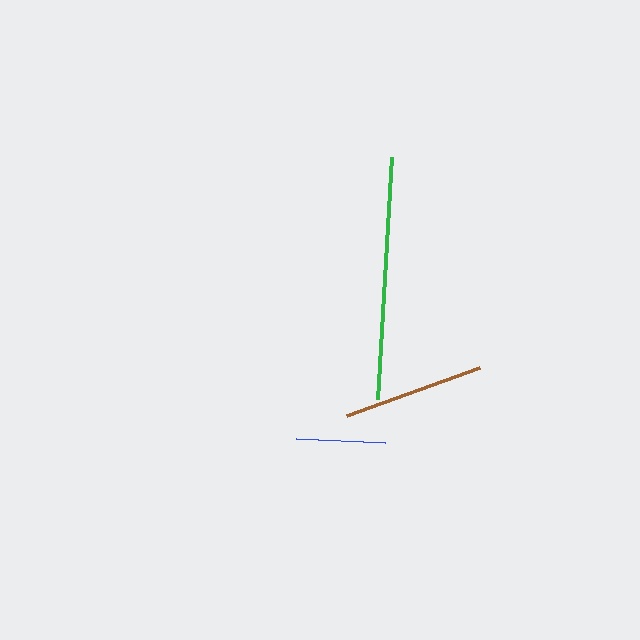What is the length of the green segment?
The green segment is approximately 243 pixels long.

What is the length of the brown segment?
The brown segment is approximately 141 pixels long.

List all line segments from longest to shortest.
From longest to shortest: green, brown, blue.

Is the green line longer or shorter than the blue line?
The green line is longer than the blue line.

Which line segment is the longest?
The green line is the longest at approximately 243 pixels.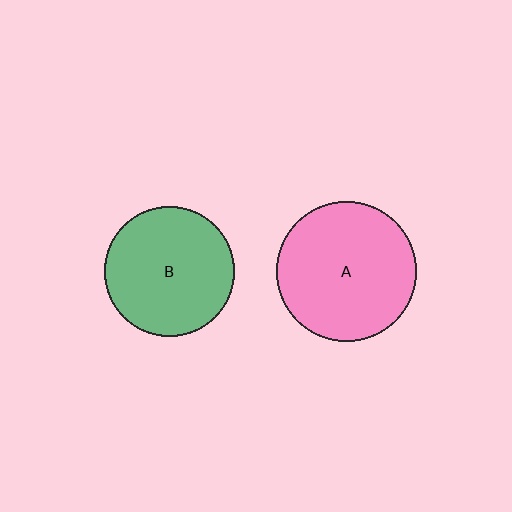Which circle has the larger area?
Circle A (pink).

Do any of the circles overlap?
No, none of the circles overlap.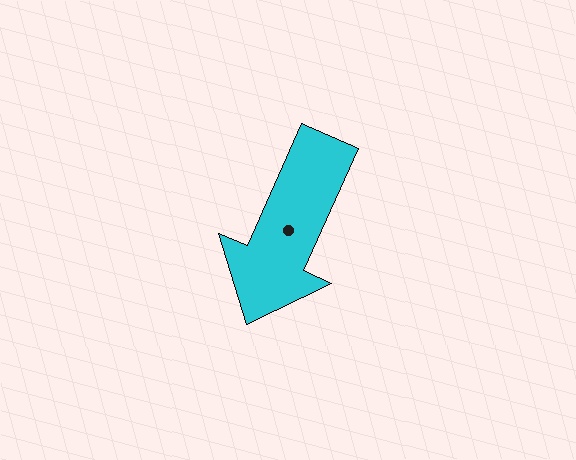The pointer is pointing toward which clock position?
Roughly 7 o'clock.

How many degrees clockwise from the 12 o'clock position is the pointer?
Approximately 204 degrees.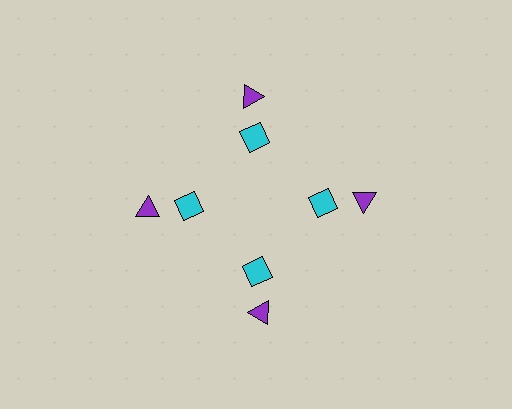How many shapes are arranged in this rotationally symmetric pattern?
There are 8 shapes, arranged in 4 groups of 2.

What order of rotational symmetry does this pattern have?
This pattern has 4-fold rotational symmetry.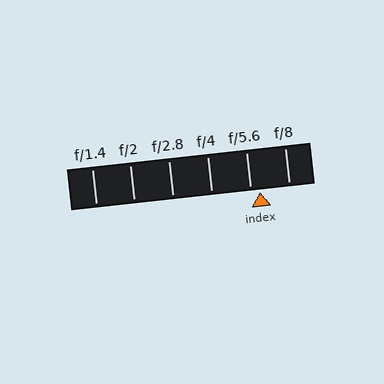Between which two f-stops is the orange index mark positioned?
The index mark is between f/5.6 and f/8.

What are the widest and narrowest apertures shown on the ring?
The widest aperture shown is f/1.4 and the narrowest is f/8.